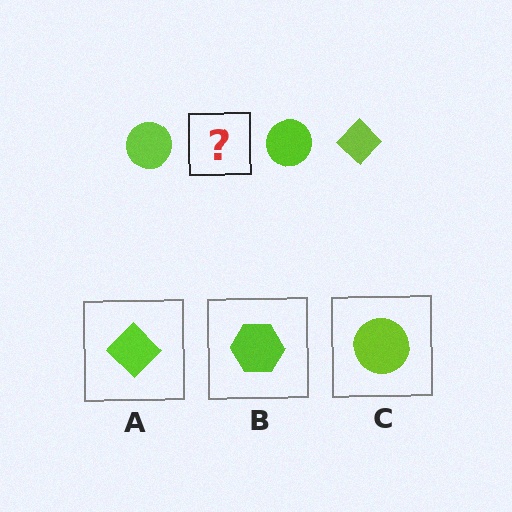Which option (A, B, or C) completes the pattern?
A.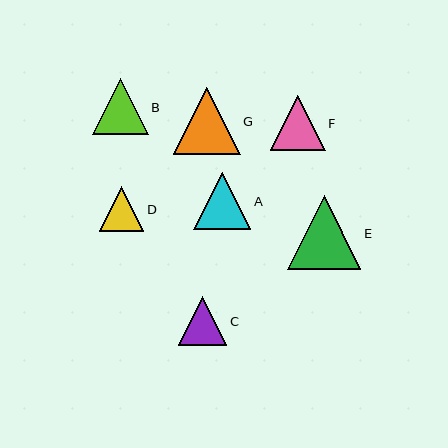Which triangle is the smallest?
Triangle D is the smallest with a size of approximately 44 pixels.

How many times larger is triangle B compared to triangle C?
Triangle B is approximately 1.2 times the size of triangle C.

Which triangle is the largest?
Triangle E is the largest with a size of approximately 73 pixels.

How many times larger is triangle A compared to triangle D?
Triangle A is approximately 1.3 times the size of triangle D.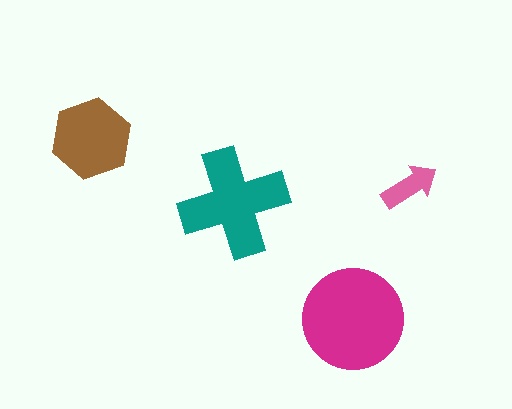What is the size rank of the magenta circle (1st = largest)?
1st.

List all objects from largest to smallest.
The magenta circle, the teal cross, the brown hexagon, the pink arrow.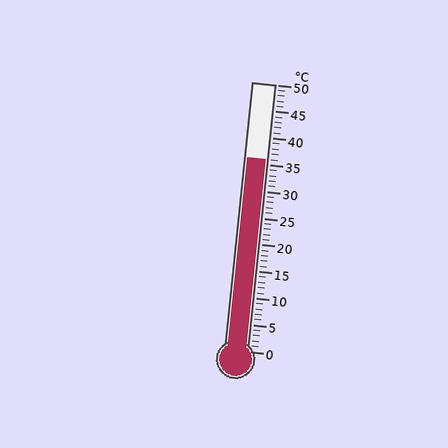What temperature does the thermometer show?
The thermometer shows approximately 36°C.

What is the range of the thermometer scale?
The thermometer scale ranges from 0°C to 50°C.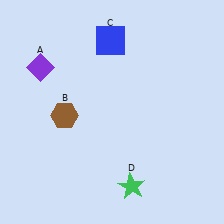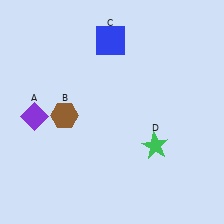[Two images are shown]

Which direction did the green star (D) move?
The green star (D) moved up.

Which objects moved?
The objects that moved are: the purple diamond (A), the green star (D).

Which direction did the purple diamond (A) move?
The purple diamond (A) moved down.